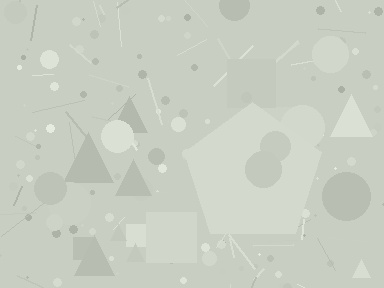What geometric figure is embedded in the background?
A pentagon is embedded in the background.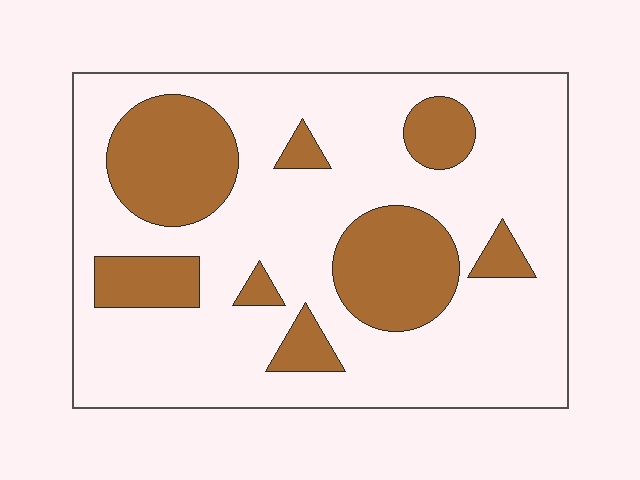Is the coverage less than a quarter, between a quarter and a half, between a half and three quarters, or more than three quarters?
Between a quarter and a half.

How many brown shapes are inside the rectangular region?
8.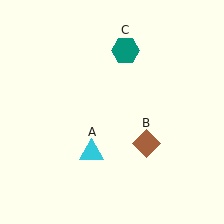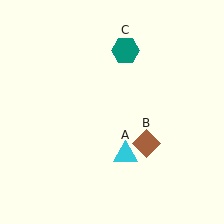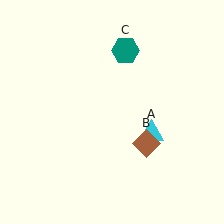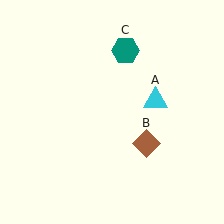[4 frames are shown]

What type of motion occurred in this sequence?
The cyan triangle (object A) rotated counterclockwise around the center of the scene.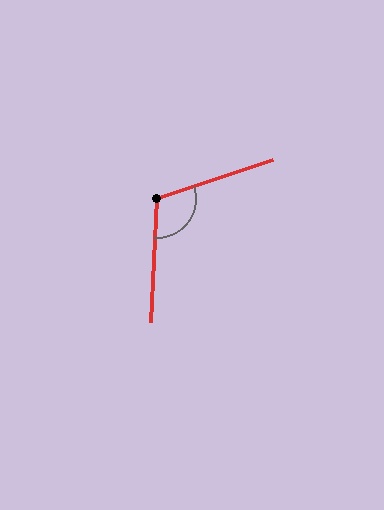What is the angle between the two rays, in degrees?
Approximately 111 degrees.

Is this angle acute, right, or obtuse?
It is obtuse.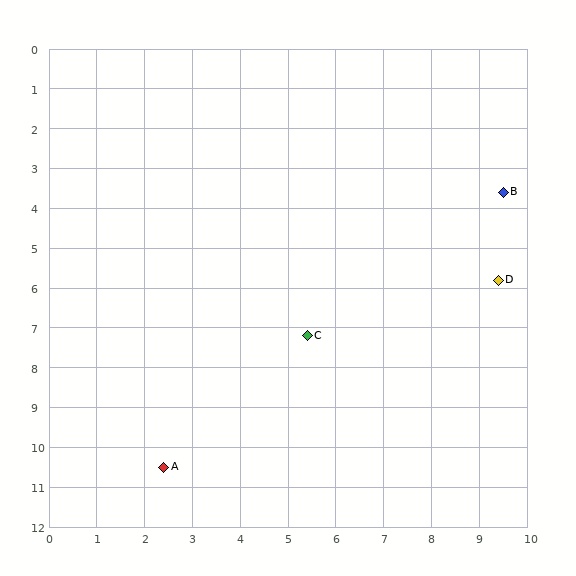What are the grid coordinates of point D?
Point D is at approximately (9.4, 5.8).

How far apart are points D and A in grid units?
Points D and A are about 8.4 grid units apart.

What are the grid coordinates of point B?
Point B is at approximately (9.5, 3.6).